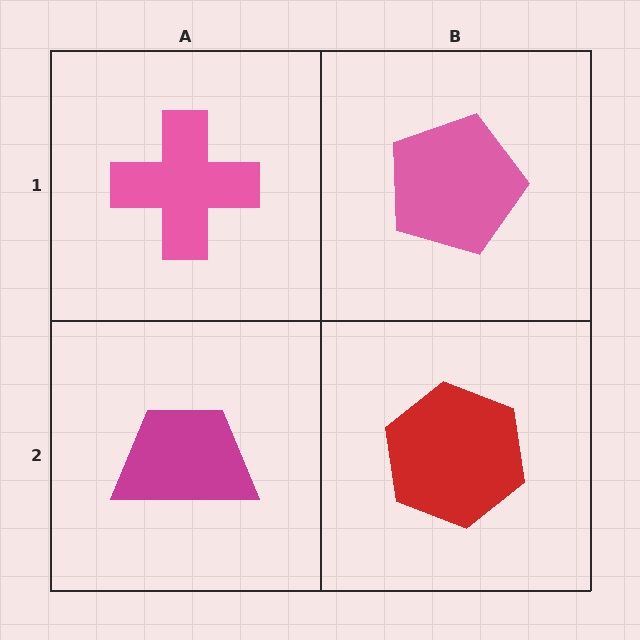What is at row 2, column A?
A magenta trapezoid.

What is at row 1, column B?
A pink pentagon.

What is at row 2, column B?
A red hexagon.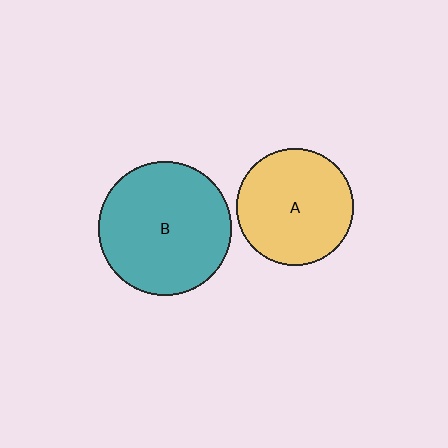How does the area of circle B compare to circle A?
Approximately 1.3 times.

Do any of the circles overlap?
No, none of the circles overlap.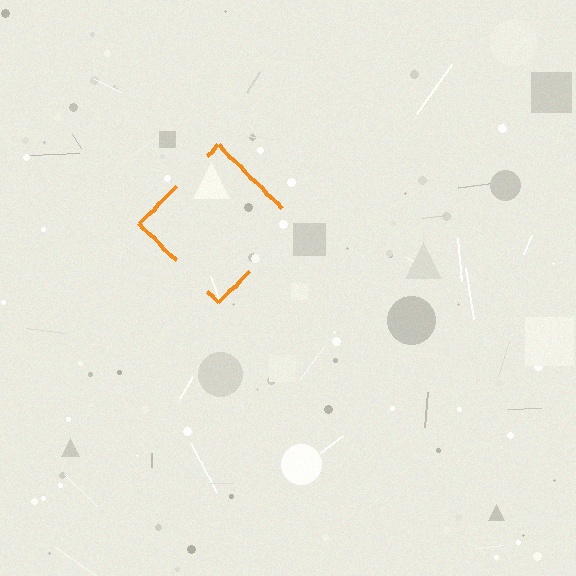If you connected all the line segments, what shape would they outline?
They would outline a diamond.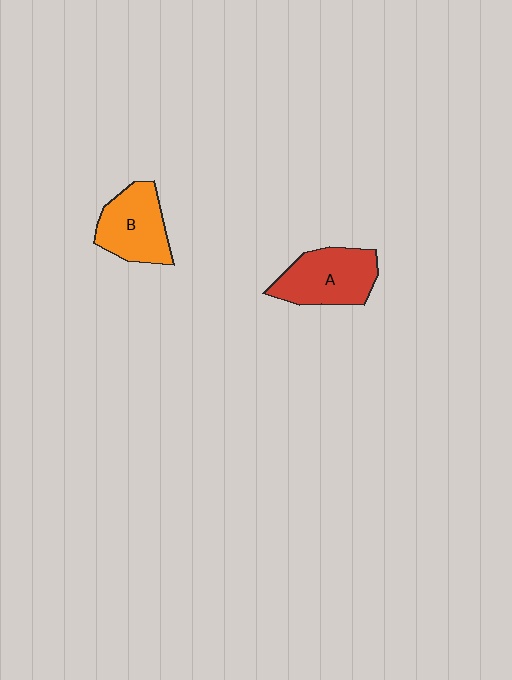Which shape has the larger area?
Shape A (red).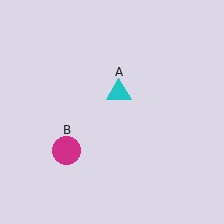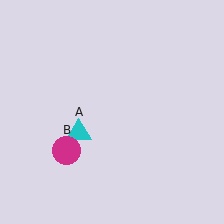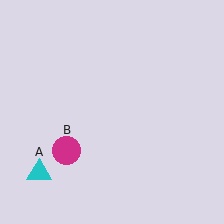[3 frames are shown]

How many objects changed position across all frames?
1 object changed position: cyan triangle (object A).